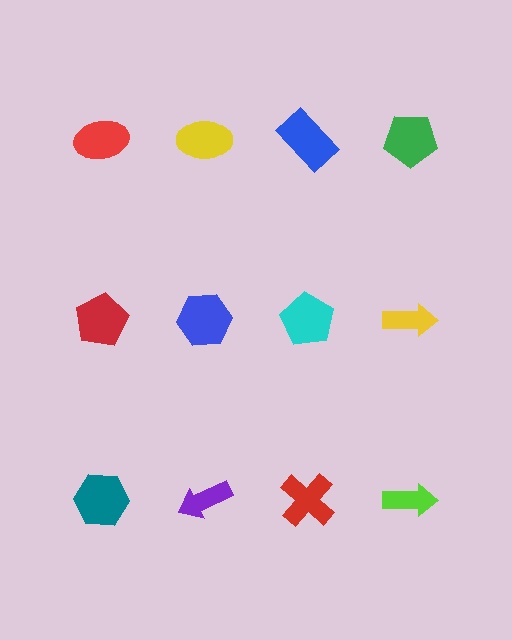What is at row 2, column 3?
A cyan pentagon.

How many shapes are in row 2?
4 shapes.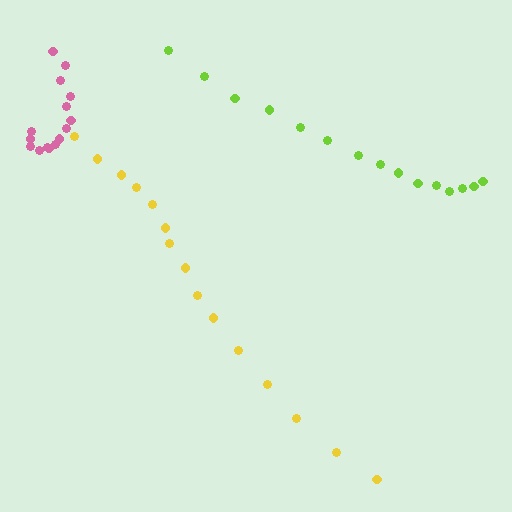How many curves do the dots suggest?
There are 3 distinct paths.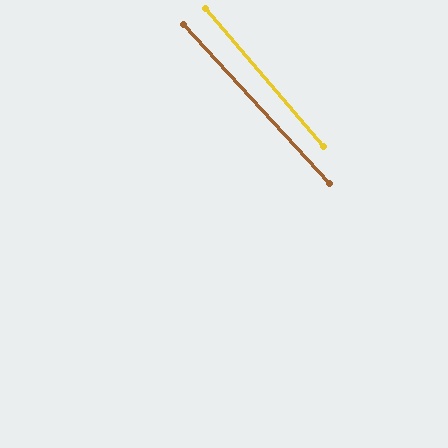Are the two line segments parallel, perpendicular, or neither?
Parallel — their directions differ by only 1.8°.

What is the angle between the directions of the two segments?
Approximately 2 degrees.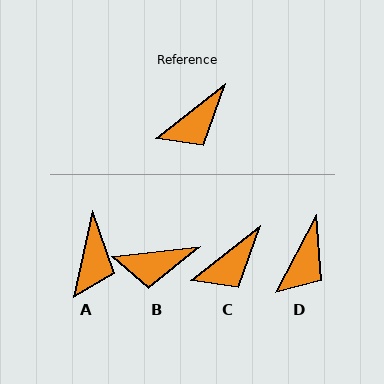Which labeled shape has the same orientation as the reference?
C.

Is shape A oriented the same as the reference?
No, it is off by about 39 degrees.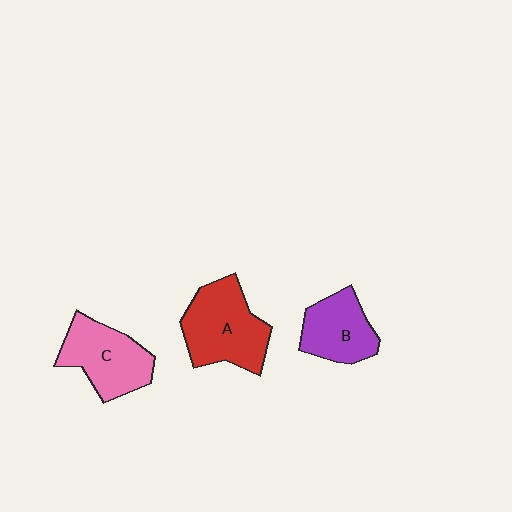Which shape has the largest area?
Shape A (red).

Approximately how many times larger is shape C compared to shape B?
Approximately 1.2 times.